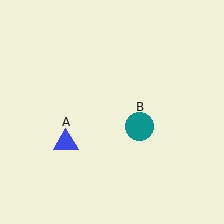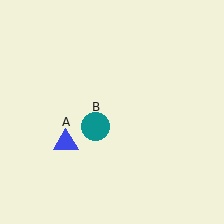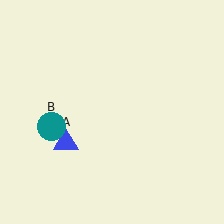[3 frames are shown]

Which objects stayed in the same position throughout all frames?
Blue triangle (object A) remained stationary.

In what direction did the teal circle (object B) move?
The teal circle (object B) moved left.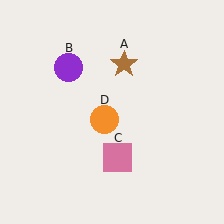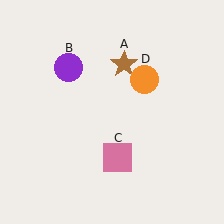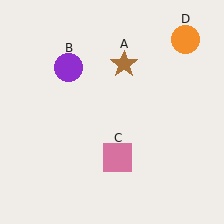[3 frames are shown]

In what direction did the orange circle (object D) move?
The orange circle (object D) moved up and to the right.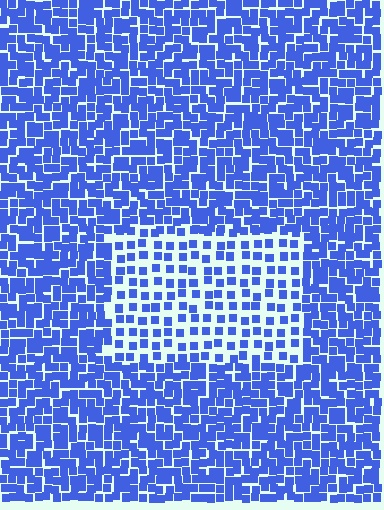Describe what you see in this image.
The image contains small blue elements arranged at two different densities. A rectangle-shaped region is visible where the elements are less densely packed than the surrounding area.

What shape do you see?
I see a rectangle.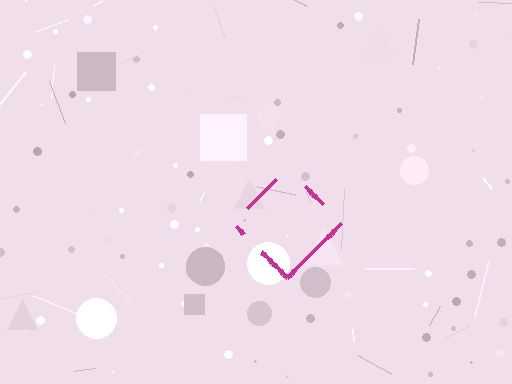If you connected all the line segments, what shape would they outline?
They would outline a diamond.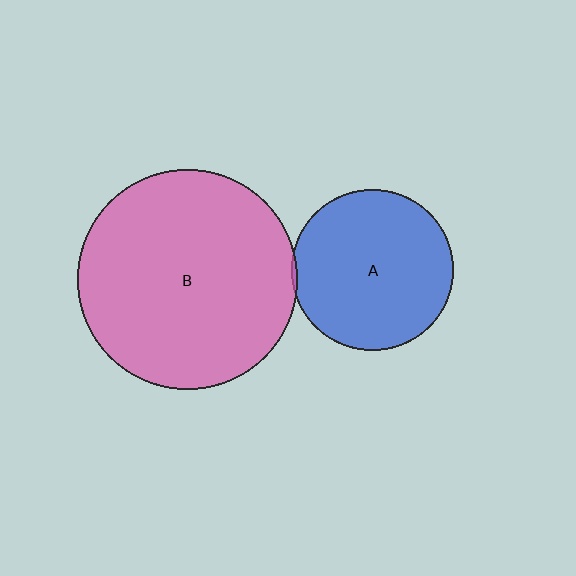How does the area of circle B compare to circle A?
Approximately 1.9 times.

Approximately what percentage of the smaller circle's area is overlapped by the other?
Approximately 5%.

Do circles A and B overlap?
Yes.